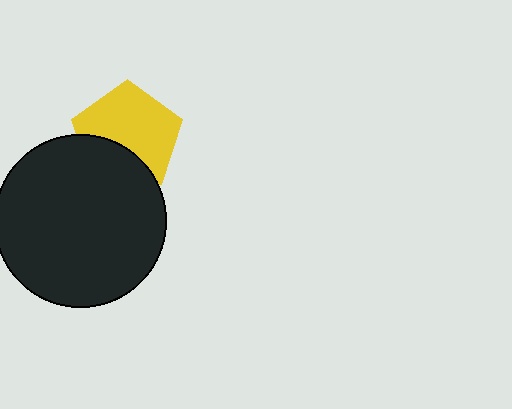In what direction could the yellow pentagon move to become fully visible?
The yellow pentagon could move up. That would shift it out from behind the black circle entirely.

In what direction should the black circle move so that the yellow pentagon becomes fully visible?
The black circle should move down. That is the shortest direction to clear the overlap and leave the yellow pentagon fully visible.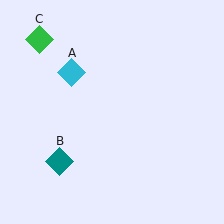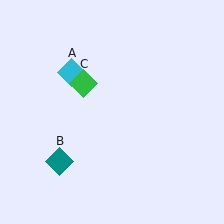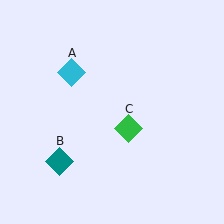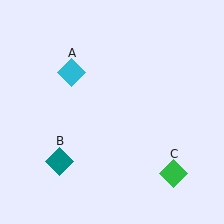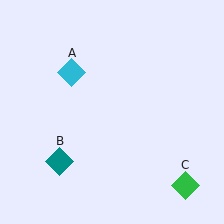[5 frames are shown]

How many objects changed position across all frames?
1 object changed position: green diamond (object C).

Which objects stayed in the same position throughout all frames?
Cyan diamond (object A) and teal diamond (object B) remained stationary.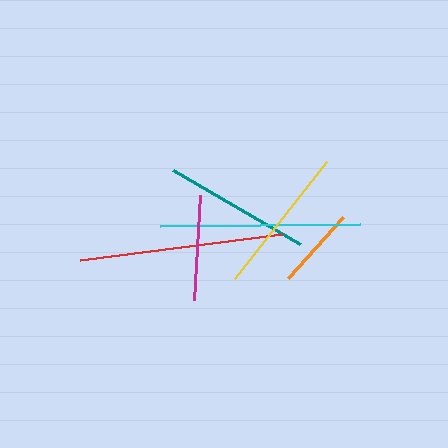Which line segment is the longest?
The red line is the longest at approximately 203 pixels.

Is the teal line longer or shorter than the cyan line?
The cyan line is longer than the teal line.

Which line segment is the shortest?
The orange line is the shortest at approximately 82 pixels.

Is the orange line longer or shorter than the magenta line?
The magenta line is longer than the orange line.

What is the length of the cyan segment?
The cyan segment is approximately 200 pixels long.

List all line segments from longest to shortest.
From longest to shortest: red, cyan, yellow, teal, magenta, orange.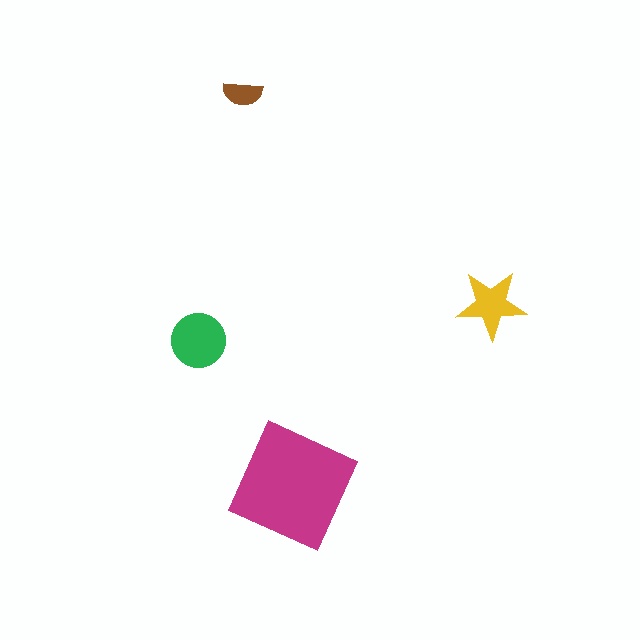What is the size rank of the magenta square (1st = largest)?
1st.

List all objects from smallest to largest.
The brown semicircle, the yellow star, the green circle, the magenta square.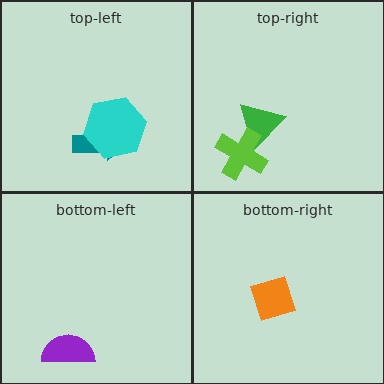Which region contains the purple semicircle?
The bottom-left region.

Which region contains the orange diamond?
The bottom-right region.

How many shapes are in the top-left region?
2.